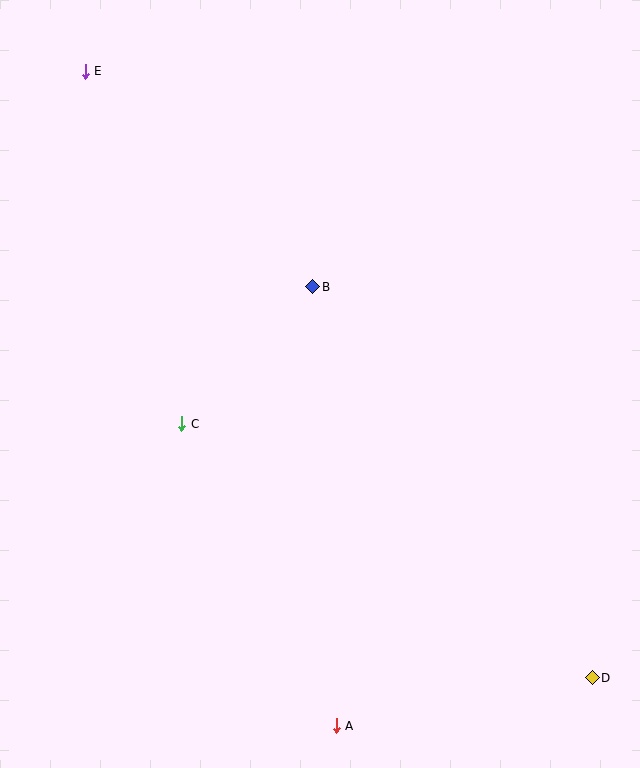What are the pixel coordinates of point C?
Point C is at (182, 424).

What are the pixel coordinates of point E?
Point E is at (85, 71).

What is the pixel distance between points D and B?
The distance between D and B is 481 pixels.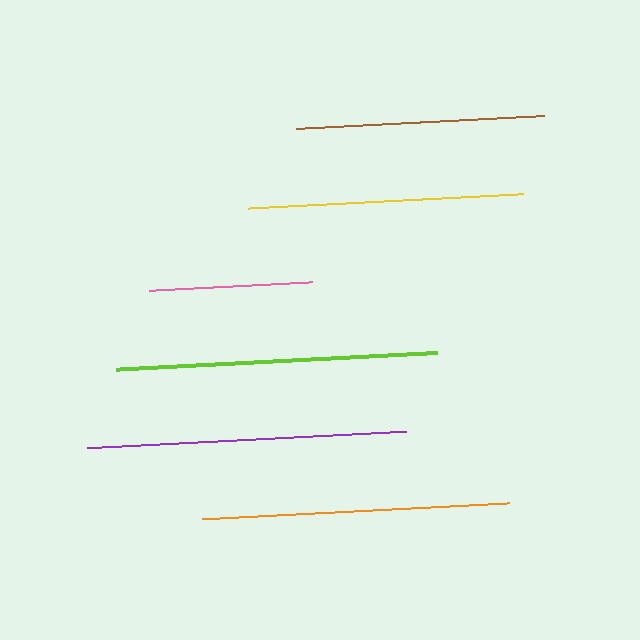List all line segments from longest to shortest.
From longest to shortest: lime, purple, orange, yellow, brown, pink.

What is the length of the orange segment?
The orange segment is approximately 308 pixels long.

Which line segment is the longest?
The lime line is the longest at approximately 321 pixels.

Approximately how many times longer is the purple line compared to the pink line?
The purple line is approximately 2.0 times the length of the pink line.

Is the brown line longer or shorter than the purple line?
The purple line is longer than the brown line.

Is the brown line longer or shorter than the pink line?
The brown line is longer than the pink line.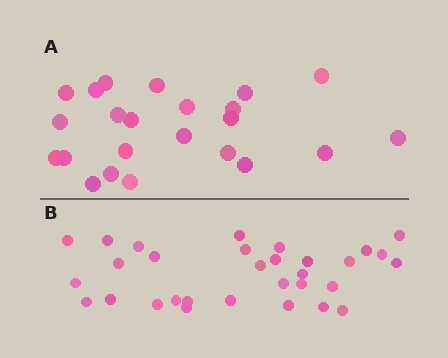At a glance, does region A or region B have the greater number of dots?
Region B (the bottom region) has more dots.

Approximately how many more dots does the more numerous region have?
Region B has roughly 8 or so more dots than region A.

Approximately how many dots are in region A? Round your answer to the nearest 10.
About 20 dots. (The exact count is 23, which rounds to 20.)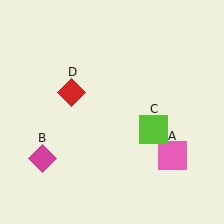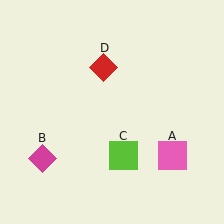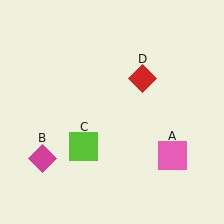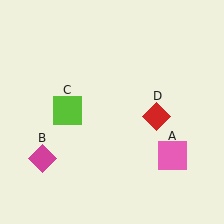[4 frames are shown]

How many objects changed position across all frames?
2 objects changed position: lime square (object C), red diamond (object D).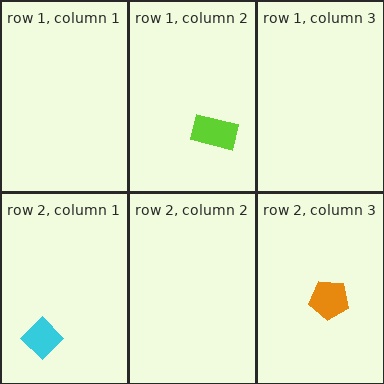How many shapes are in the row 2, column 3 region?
1.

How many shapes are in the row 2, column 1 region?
1.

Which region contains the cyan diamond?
The row 2, column 1 region.